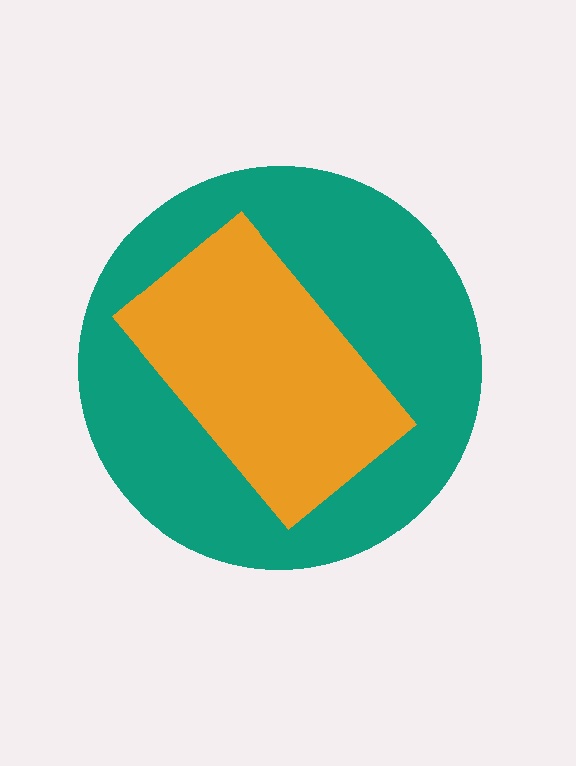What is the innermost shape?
The orange rectangle.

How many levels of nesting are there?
2.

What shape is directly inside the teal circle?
The orange rectangle.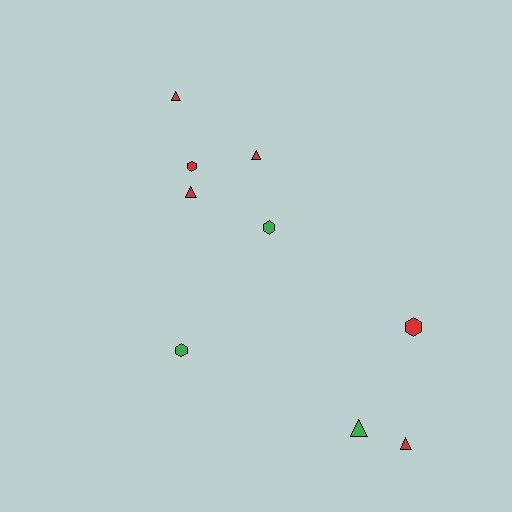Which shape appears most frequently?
Triangle, with 5 objects.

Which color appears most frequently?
Red, with 6 objects.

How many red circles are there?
There are no red circles.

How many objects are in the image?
There are 9 objects.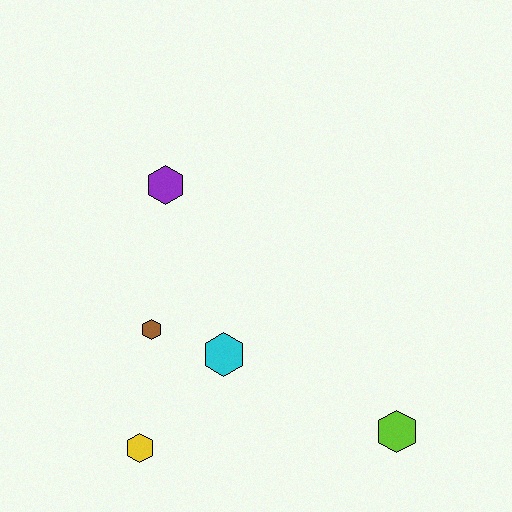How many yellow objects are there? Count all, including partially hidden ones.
There is 1 yellow object.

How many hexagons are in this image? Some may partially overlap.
There are 5 hexagons.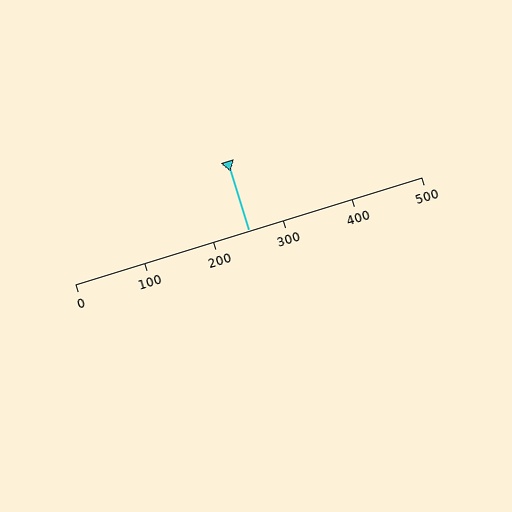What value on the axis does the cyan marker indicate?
The marker indicates approximately 250.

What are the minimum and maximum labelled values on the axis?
The axis runs from 0 to 500.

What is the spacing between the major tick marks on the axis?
The major ticks are spaced 100 apart.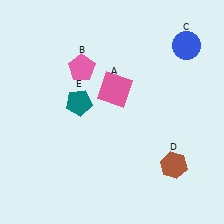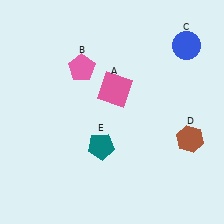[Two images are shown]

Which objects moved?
The objects that moved are: the brown hexagon (D), the teal pentagon (E).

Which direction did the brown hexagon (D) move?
The brown hexagon (D) moved up.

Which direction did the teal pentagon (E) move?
The teal pentagon (E) moved down.